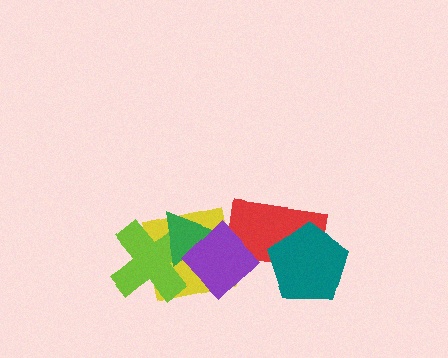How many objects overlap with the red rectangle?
2 objects overlap with the red rectangle.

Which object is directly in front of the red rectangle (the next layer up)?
The teal pentagon is directly in front of the red rectangle.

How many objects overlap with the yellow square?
3 objects overlap with the yellow square.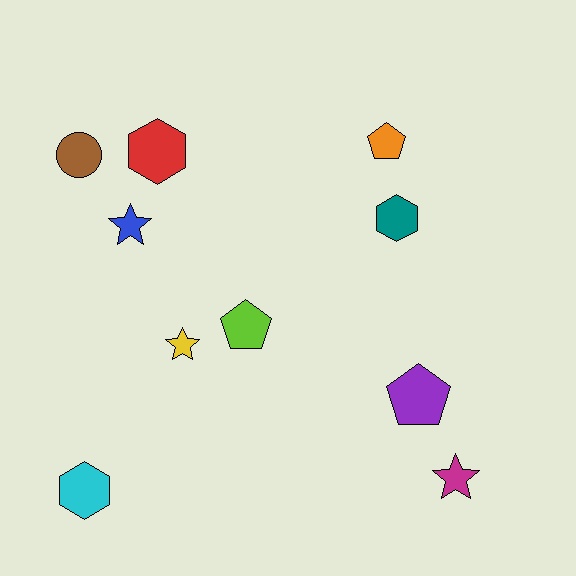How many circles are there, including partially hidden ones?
There is 1 circle.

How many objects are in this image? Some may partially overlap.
There are 10 objects.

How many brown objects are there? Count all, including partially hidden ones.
There is 1 brown object.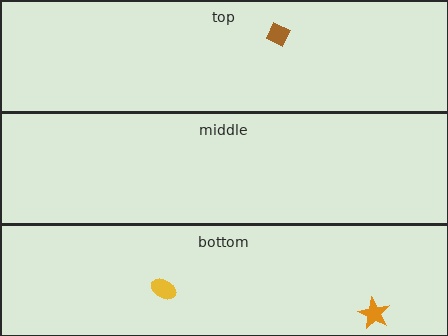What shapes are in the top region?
The brown diamond.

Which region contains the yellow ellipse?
The bottom region.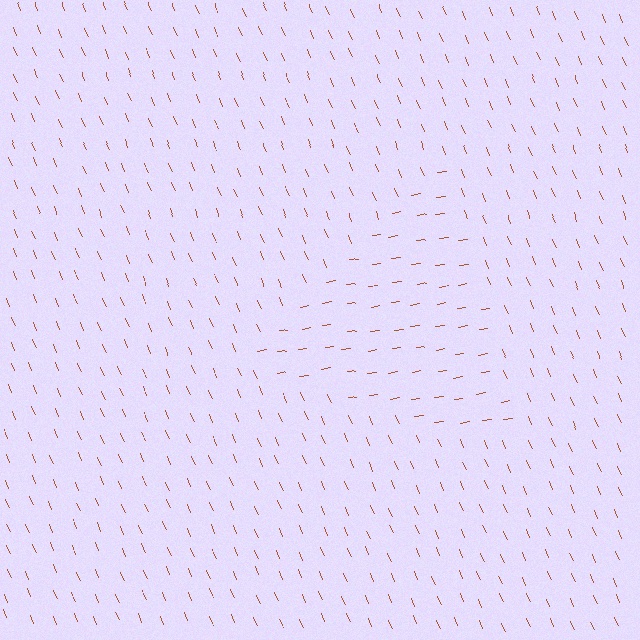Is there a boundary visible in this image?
Yes, there is a texture boundary formed by a change in line orientation.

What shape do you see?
I see a triangle.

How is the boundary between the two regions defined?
The boundary is defined purely by a change in line orientation (approximately 76 degrees difference). All lines are the same color and thickness.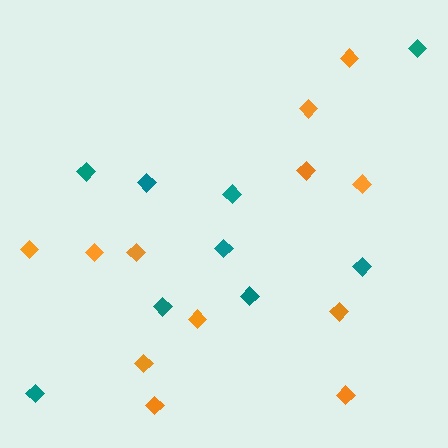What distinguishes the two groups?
There are 2 groups: one group of teal diamonds (9) and one group of orange diamonds (12).